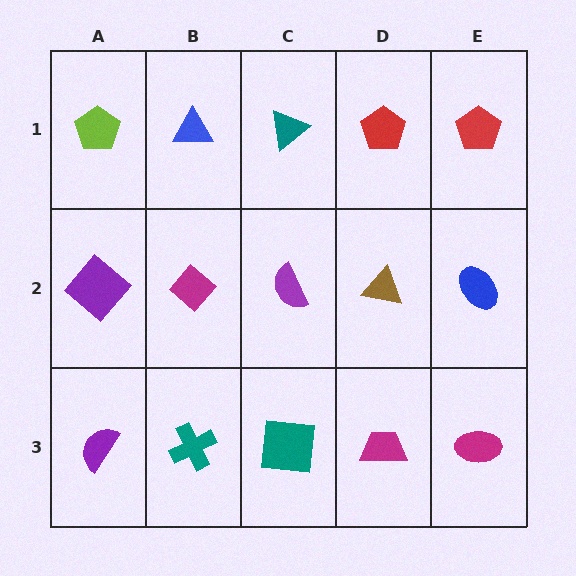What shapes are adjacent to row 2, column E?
A red pentagon (row 1, column E), a magenta ellipse (row 3, column E), a brown triangle (row 2, column D).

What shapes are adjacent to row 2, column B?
A blue triangle (row 1, column B), a teal cross (row 3, column B), a purple diamond (row 2, column A), a purple semicircle (row 2, column C).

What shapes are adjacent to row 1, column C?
A purple semicircle (row 2, column C), a blue triangle (row 1, column B), a red pentagon (row 1, column D).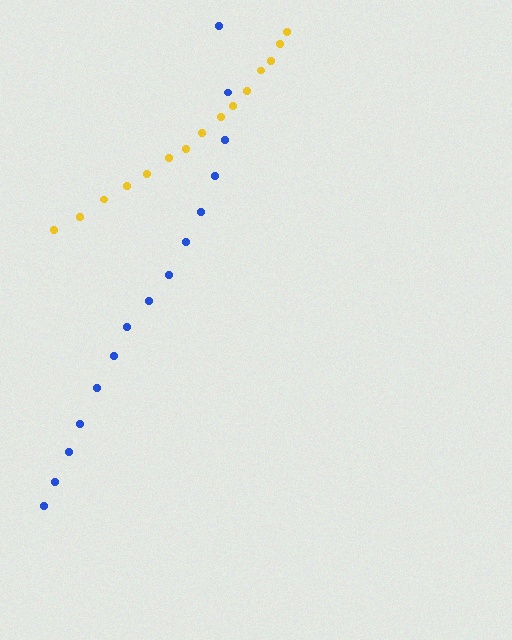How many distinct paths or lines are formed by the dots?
There are 2 distinct paths.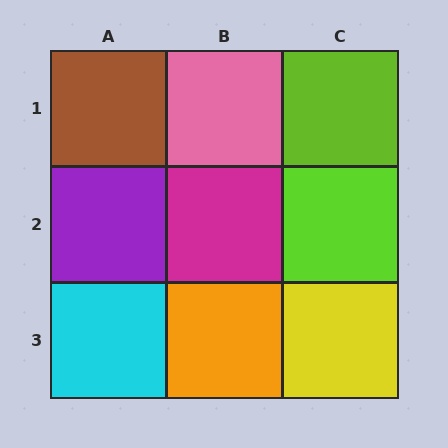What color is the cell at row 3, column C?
Yellow.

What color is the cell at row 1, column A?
Brown.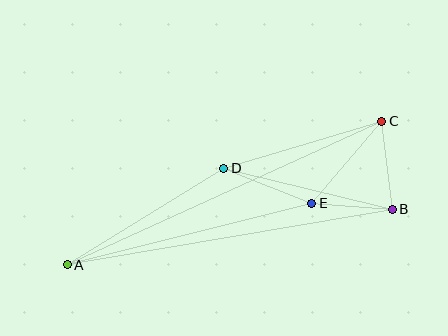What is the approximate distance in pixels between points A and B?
The distance between A and B is approximately 330 pixels.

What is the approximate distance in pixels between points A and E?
The distance between A and E is approximately 252 pixels.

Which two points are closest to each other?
Points B and E are closest to each other.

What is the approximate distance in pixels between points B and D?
The distance between B and D is approximately 174 pixels.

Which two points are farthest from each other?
Points A and C are farthest from each other.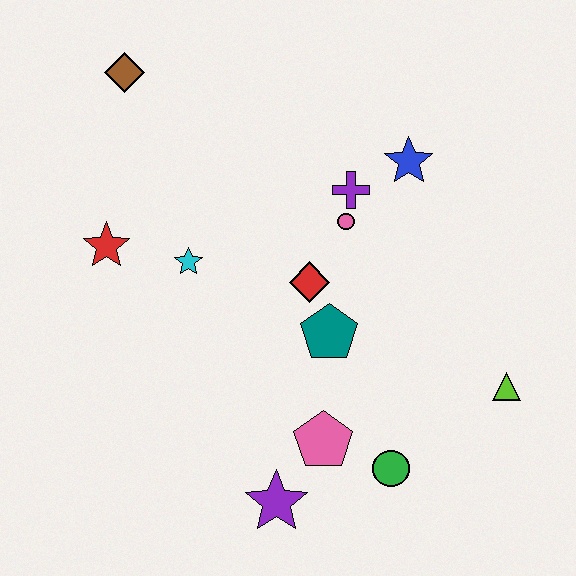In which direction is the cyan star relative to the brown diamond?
The cyan star is below the brown diamond.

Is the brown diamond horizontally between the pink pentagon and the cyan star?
No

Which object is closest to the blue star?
The purple cross is closest to the blue star.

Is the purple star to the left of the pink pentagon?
Yes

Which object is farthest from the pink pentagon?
The brown diamond is farthest from the pink pentagon.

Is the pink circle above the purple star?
Yes